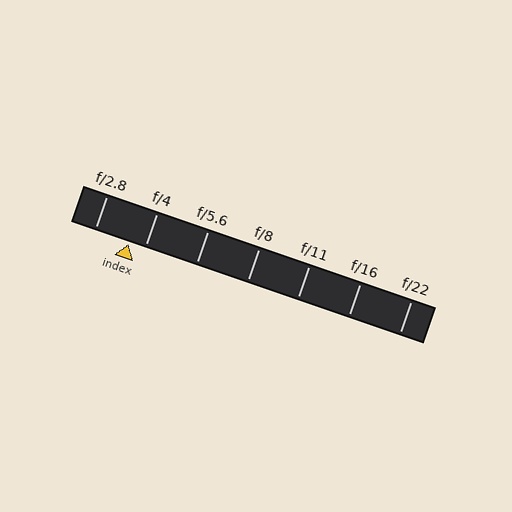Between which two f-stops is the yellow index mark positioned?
The index mark is between f/2.8 and f/4.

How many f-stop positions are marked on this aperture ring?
There are 7 f-stop positions marked.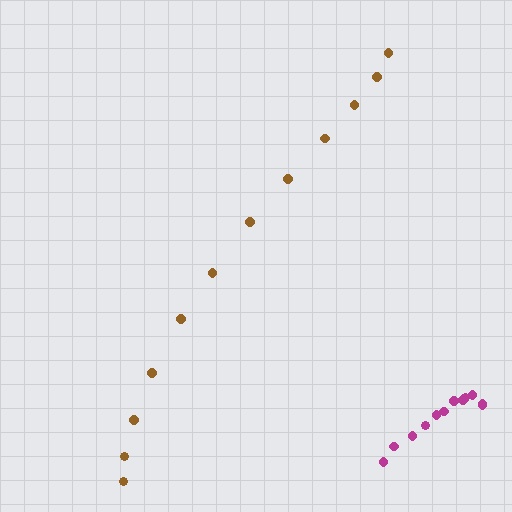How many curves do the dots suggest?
There are 2 distinct paths.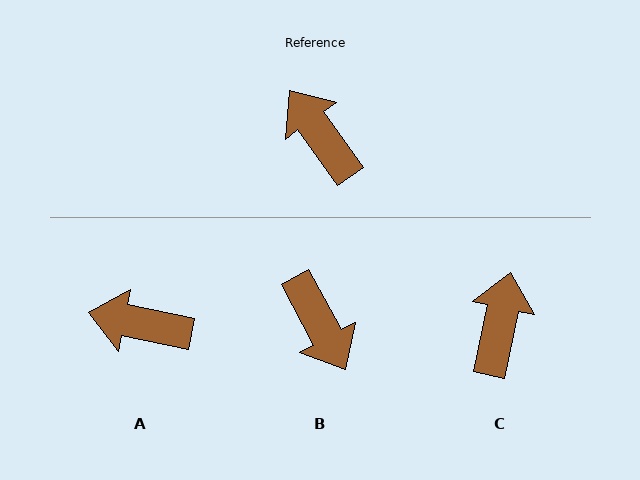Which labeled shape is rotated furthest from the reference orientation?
B, about 173 degrees away.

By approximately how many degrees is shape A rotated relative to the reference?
Approximately 43 degrees counter-clockwise.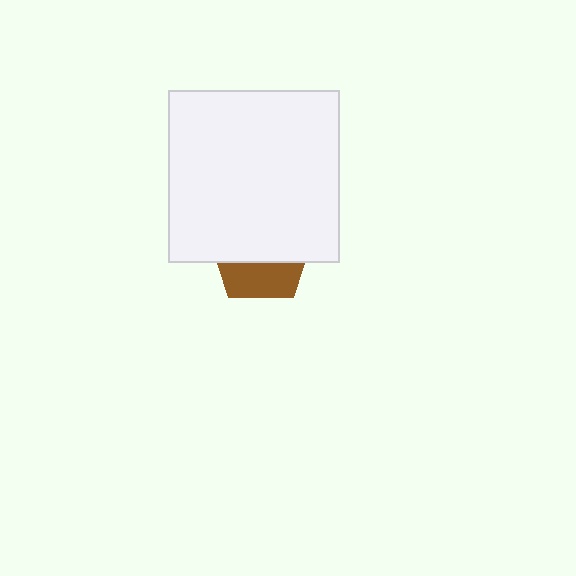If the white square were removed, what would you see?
You would see the complete brown pentagon.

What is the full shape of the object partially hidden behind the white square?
The partially hidden object is a brown pentagon.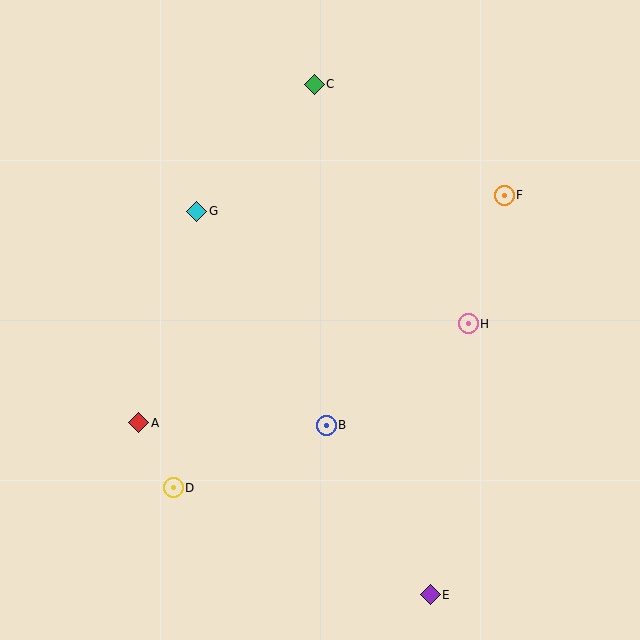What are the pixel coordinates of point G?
Point G is at (197, 211).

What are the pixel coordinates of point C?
Point C is at (314, 84).